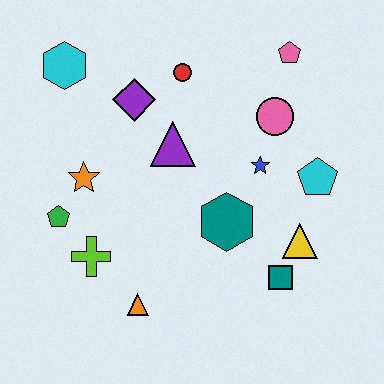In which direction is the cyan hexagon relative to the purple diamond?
The cyan hexagon is to the left of the purple diamond.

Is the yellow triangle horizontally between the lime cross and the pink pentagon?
No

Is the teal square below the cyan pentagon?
Yes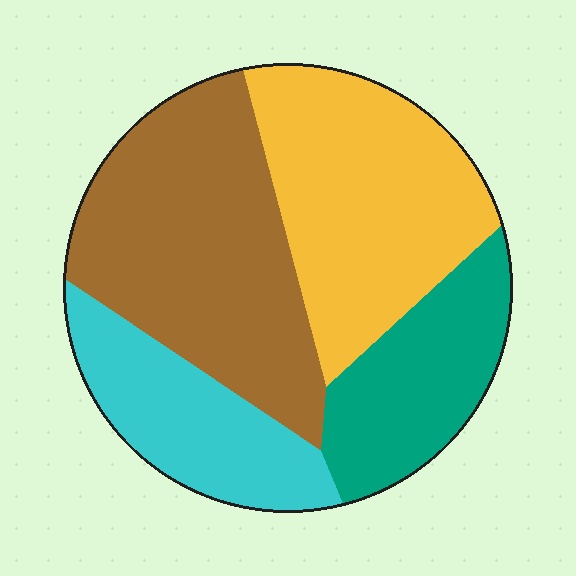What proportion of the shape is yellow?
Yellow covers 30% of the shape.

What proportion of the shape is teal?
Teal covers 18% of the shape.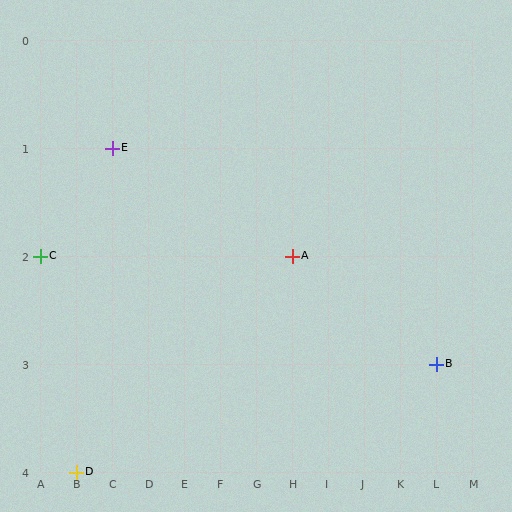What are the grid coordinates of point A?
Point A is at grid coordinates (H, 2).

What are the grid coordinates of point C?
Point C is at grid coordinates (A, 2).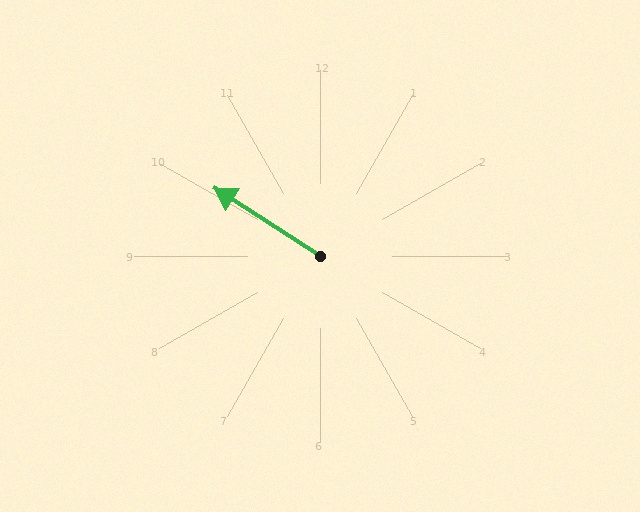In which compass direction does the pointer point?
Northwest.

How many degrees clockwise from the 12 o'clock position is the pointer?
Approximately 303 degrees.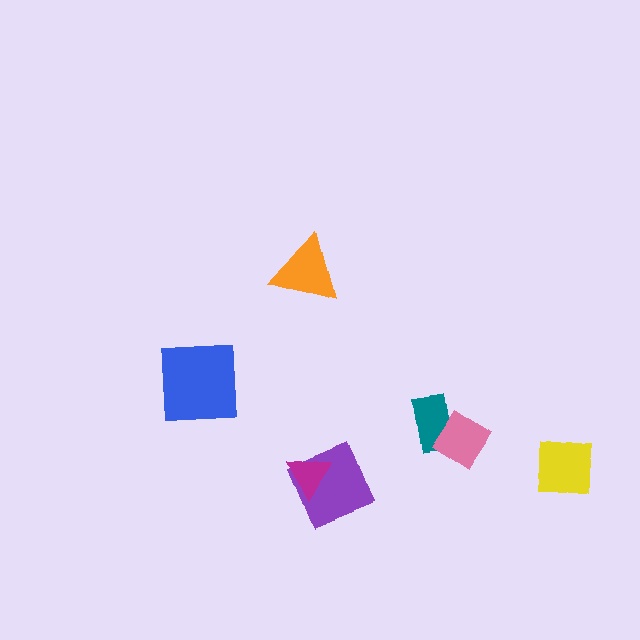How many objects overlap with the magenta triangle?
1 object overlaps with the magenta triangle.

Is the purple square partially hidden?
Yes, it is partially covered by another shape.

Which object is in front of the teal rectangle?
The pink diamond is in front of the teal rectangle.